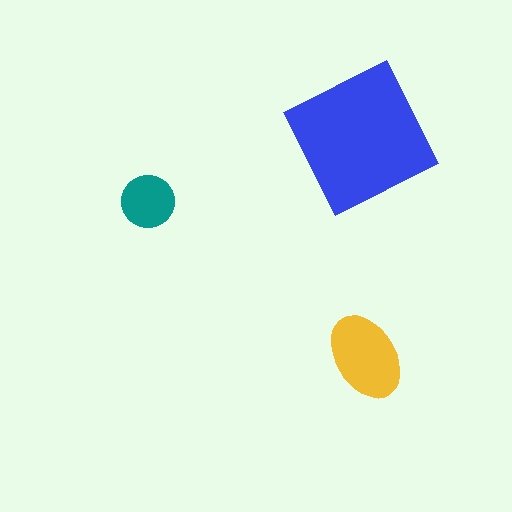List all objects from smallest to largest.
The teal circle, the yellow ellipse, the blue square.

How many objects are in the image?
There are 3 objects in the image.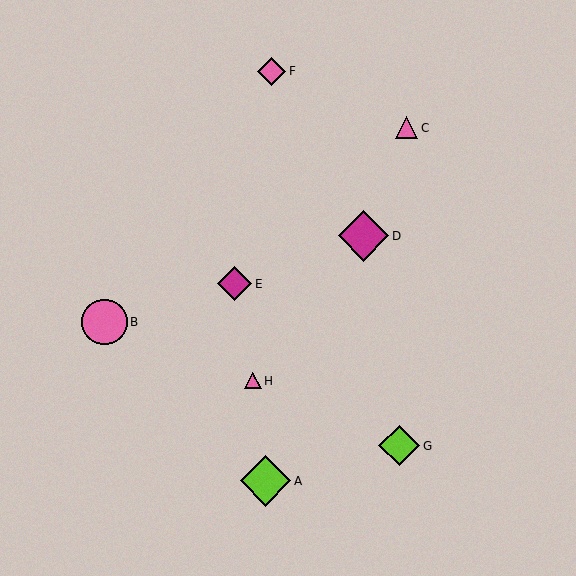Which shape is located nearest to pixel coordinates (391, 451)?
The lime diamond (labeled G) at (399, 446) is nearest to that location.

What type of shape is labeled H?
Shape H is a pink triangle.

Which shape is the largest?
The lime diamond (labeled A) is the largest.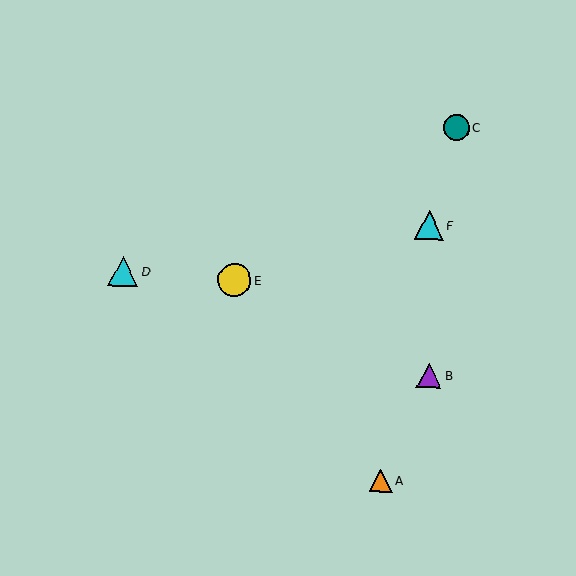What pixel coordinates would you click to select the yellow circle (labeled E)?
Click at (234, 280) to select the yellow circle E.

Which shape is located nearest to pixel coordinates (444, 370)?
The purple triangle (labeled B) at (429, 376) is nearest to that location.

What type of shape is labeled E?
Shape E is a yellow circle.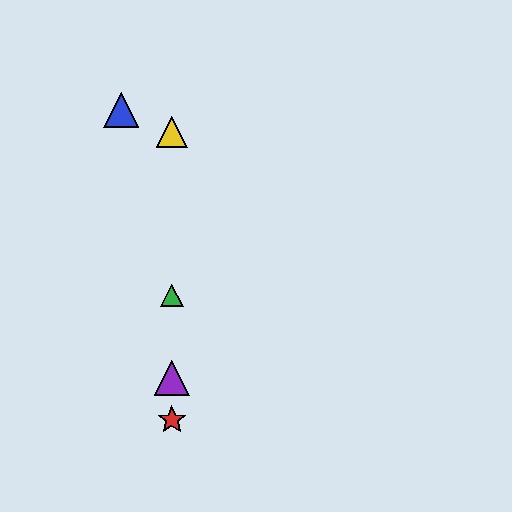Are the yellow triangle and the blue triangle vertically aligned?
No, the yellow triangle is at x≈172 and the blue triangle is at x≈121.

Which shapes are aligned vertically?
The red star, the green triangle, the yellow triangle, the purple triangle are aligned vertically.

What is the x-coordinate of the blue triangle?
The blue triangle is at x≈121.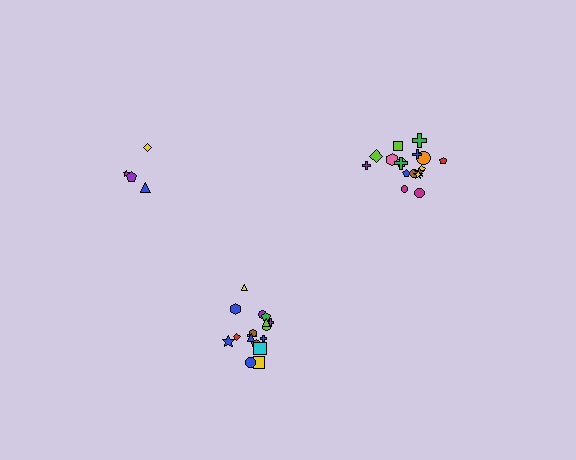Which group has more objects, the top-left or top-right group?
The top-right group.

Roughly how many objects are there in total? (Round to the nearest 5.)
Roughly 40 objects in total.